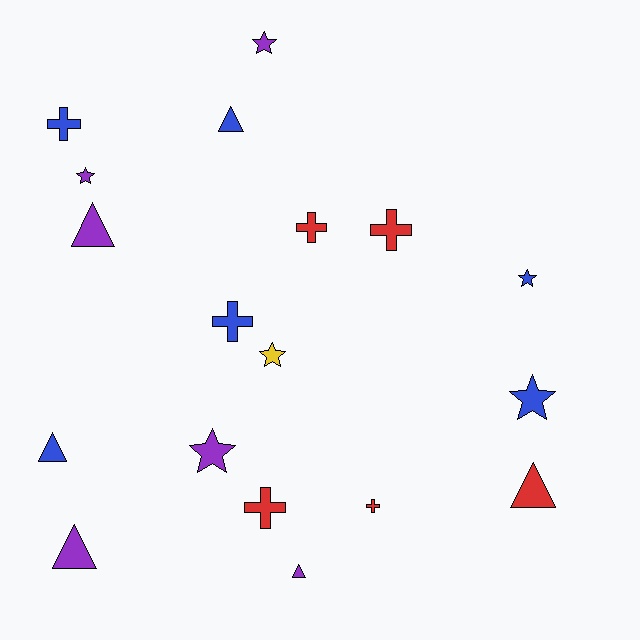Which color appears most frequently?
Blue, with 6 objects.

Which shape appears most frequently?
Star, with 6 objects.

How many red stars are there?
There are no red stars.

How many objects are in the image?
There are 18 objects.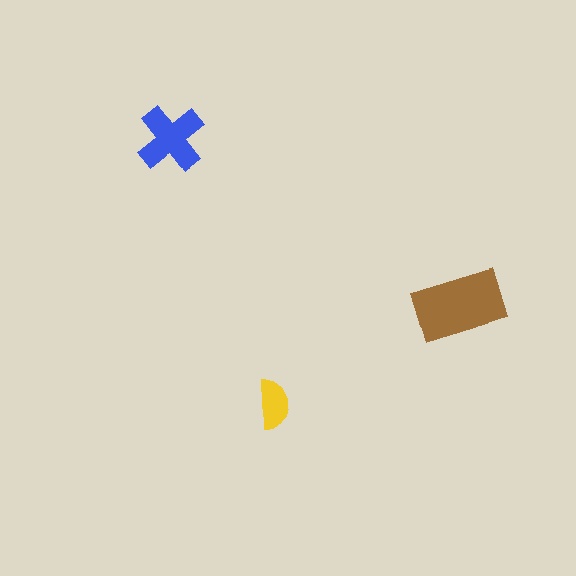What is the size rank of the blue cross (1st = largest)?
2nd.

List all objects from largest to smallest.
The brown rectangle, the blue cross, the yellow semicircle.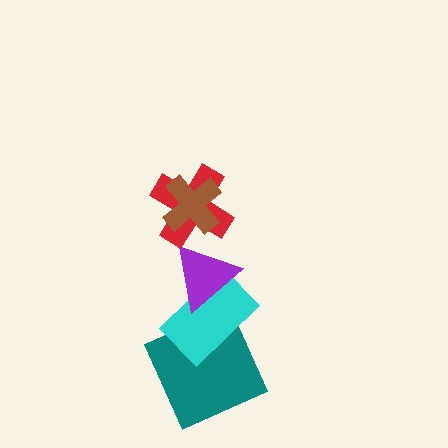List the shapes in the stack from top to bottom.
From top to bottom: the brown cross, the red cross, the purple triangle, the cyan rectangle, the teal square.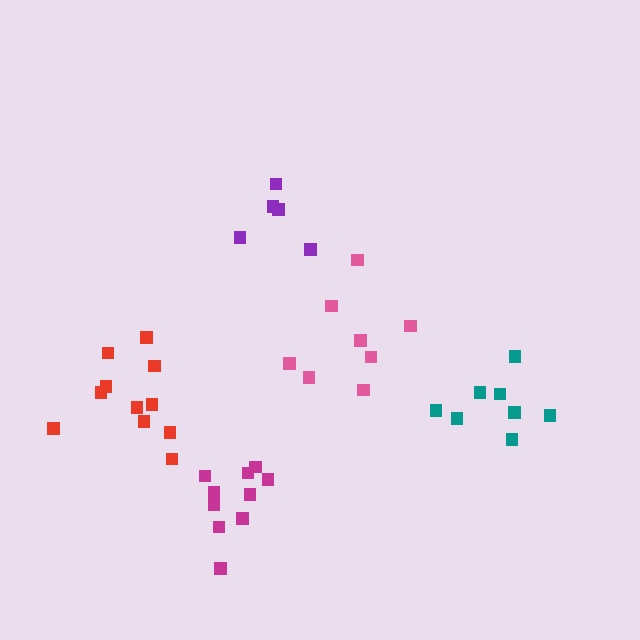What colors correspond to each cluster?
The clusters are colored: purple, red, magenta, pink, teal.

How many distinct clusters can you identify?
There are 5 distinct clusters.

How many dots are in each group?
Group 1: 5 dots, Group 2: 11 dots, Group 3: 10 dots, Group 4: 8 dots, Group 5: 8 dots (42 total).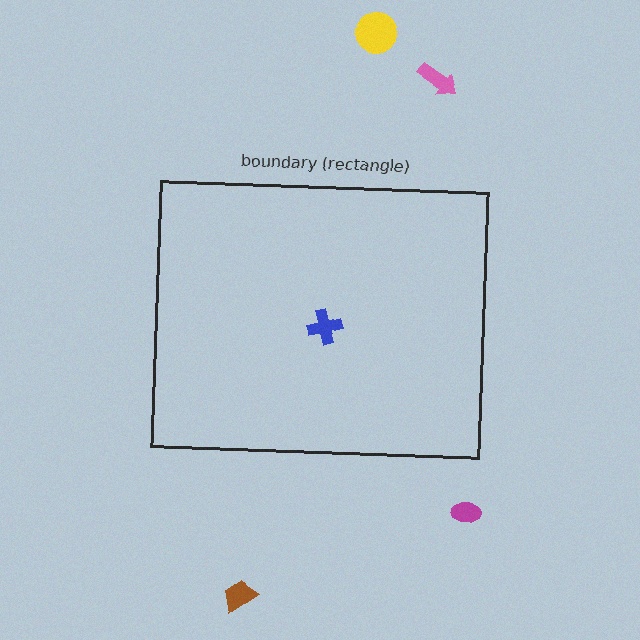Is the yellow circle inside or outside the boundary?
Outside.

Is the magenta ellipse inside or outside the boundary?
Outside.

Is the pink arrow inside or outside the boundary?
Outside.